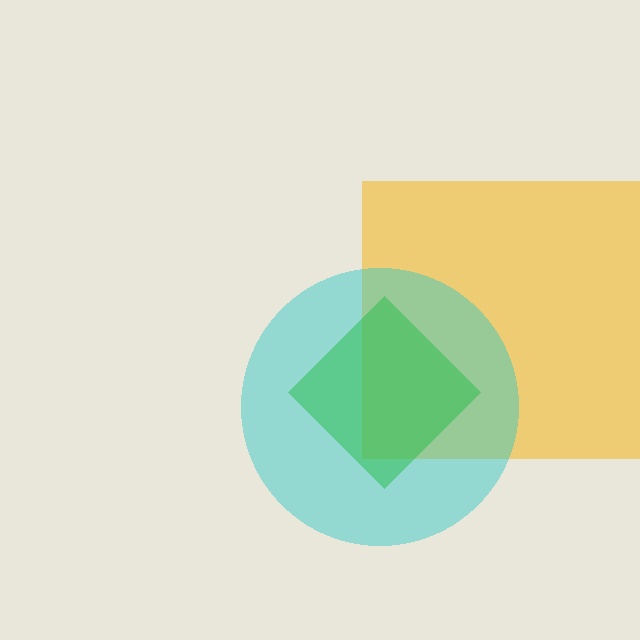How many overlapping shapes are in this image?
There are 3 overlapping shapes in the image.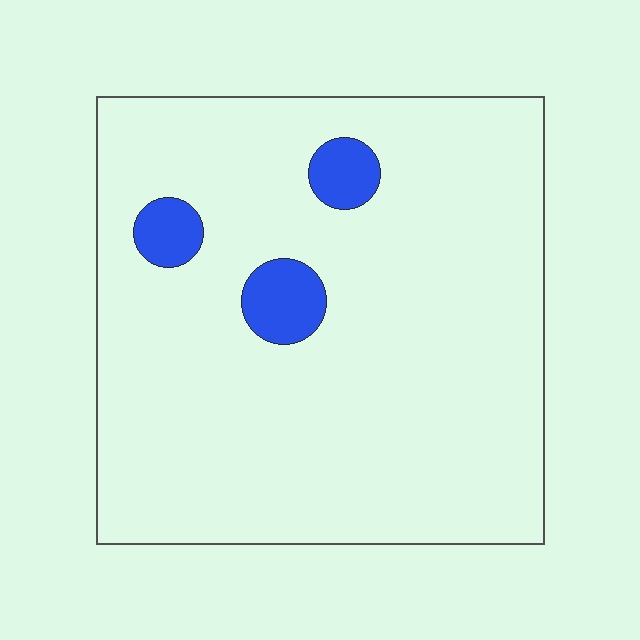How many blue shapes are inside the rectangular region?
3.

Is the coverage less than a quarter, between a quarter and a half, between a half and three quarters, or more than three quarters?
Less than a quarter.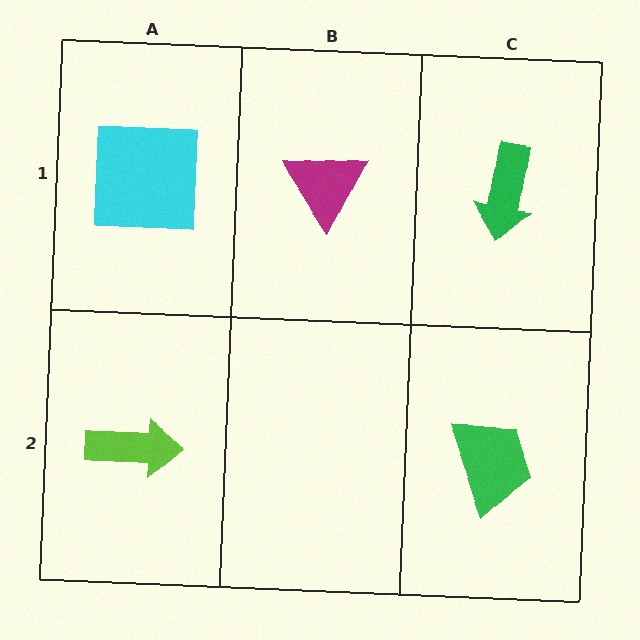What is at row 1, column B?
A magenta triangle.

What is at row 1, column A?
A cyan square.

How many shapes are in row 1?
3 shapes.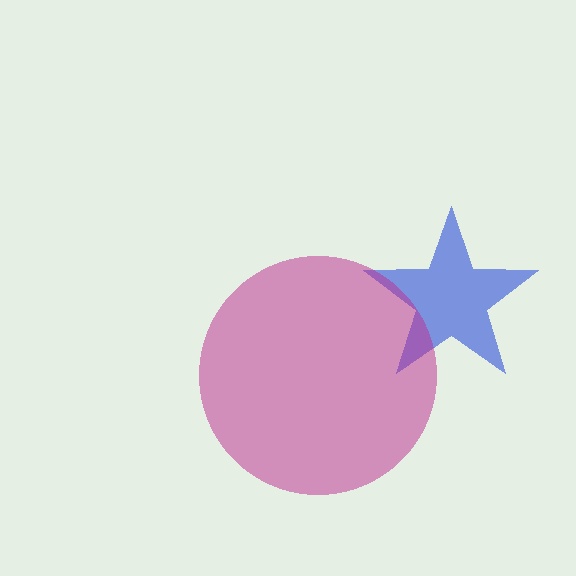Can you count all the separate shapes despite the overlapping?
Yes, there are 2 separate shapes.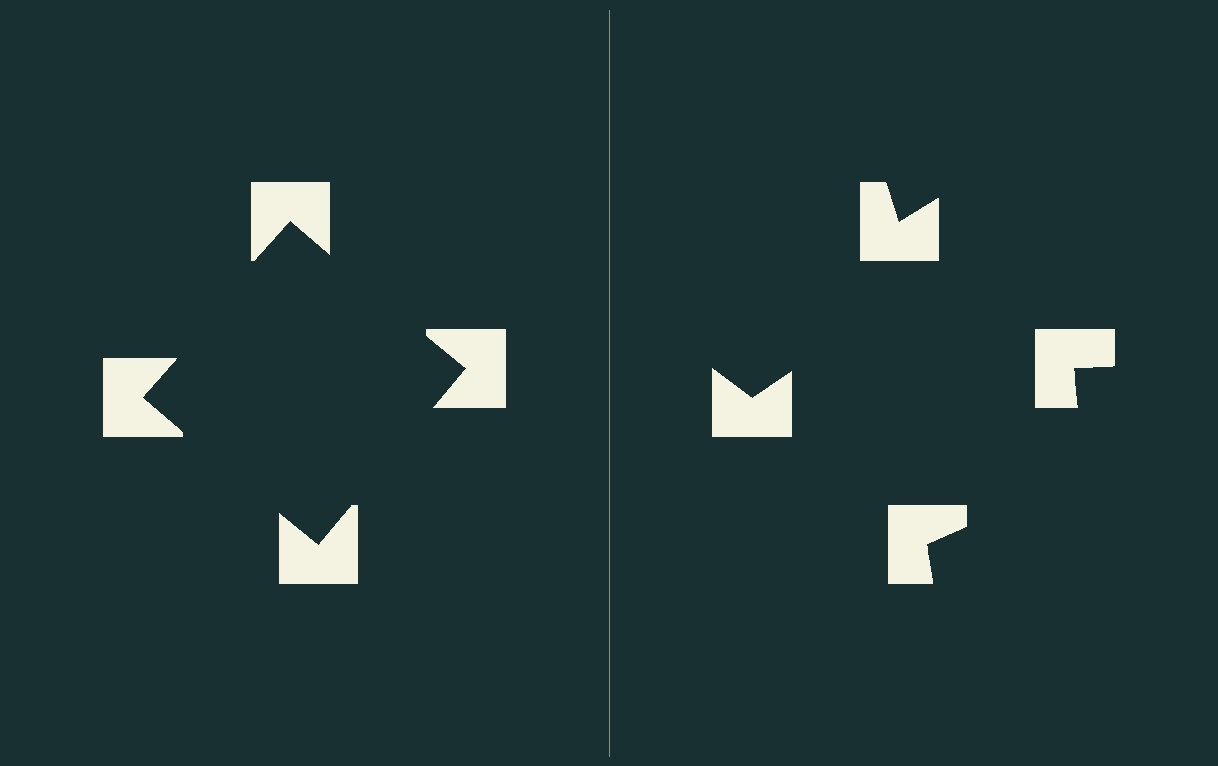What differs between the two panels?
The notched squares are positioned identically on both sides; only the wedge orientations differ. On the left they align to a square; on the right they are misaligned.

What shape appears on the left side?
An illusory square.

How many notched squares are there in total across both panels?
8 — 4 on each side.